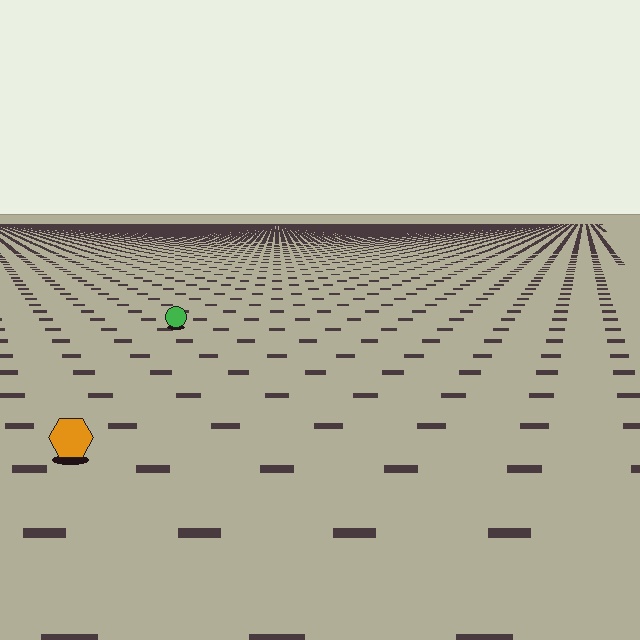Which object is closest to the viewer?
The orange hexagon is closest. The texture marks near it are larger and more spread out.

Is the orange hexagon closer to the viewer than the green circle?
Yes. The orange hexagon is closer — you can tell from the texture gradient: the ground texture is coarser near it.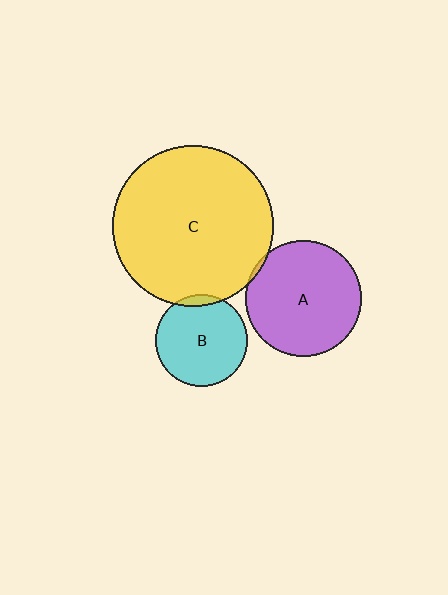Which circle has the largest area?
Circle C (yellow).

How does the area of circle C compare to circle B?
Approximately 3.1 times.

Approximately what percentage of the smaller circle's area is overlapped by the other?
Approximately 5%.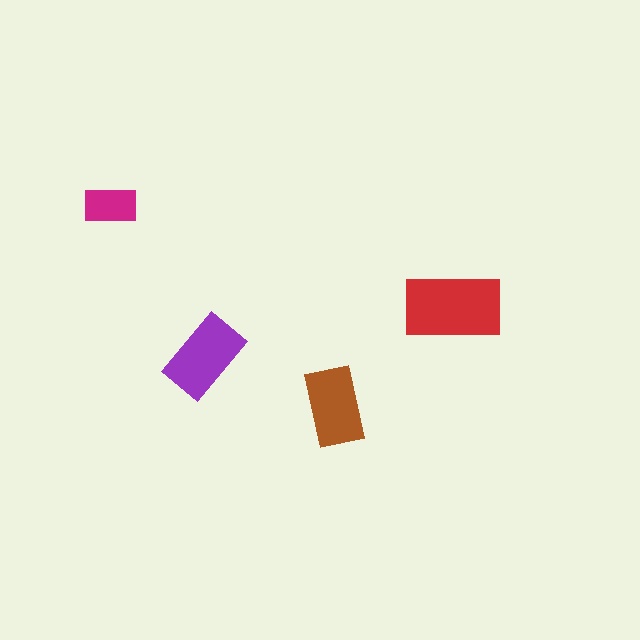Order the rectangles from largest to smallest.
the red one, the purple one, the brown one, the magenta one.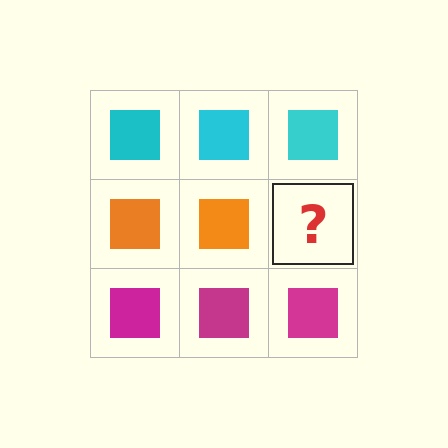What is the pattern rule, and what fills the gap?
The rule is that each row has a consistent color. The gap should be filled with an orange square.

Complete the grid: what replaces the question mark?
The question mark should be replaced with an orange square.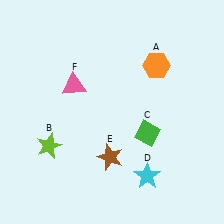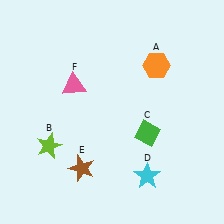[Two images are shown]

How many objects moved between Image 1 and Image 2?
1 object moved between the two images.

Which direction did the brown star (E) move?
The brown star (E) moved left.